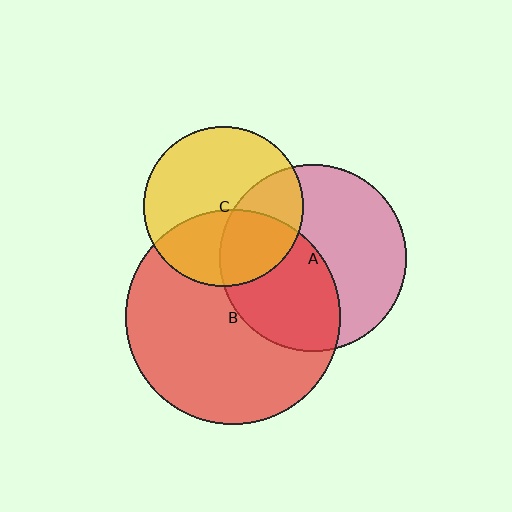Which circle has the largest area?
Circle B (red).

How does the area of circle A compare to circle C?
Approximately 1.4 times.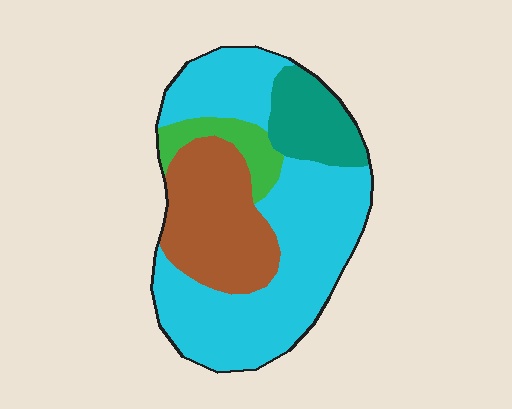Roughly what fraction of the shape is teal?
Teal takes up about one eighth (1/8) of the shape.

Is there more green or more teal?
Teal.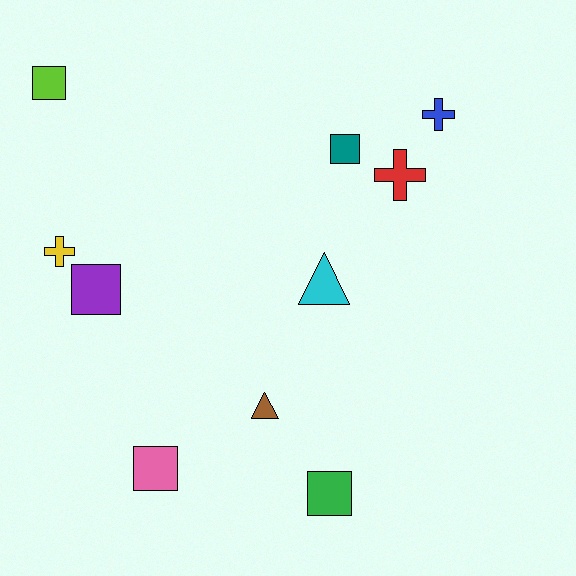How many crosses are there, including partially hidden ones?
There are 3 crosses.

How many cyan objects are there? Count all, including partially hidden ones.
There is 1 cyan object.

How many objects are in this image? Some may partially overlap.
There are 10 objects.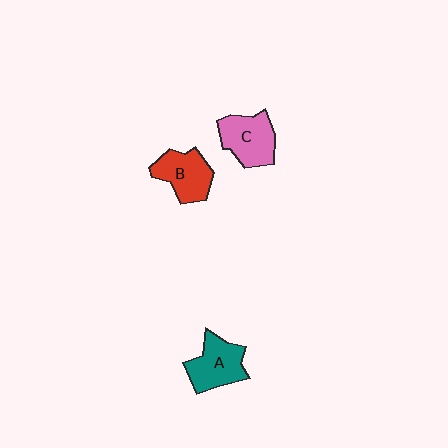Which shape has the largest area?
Shape C (pink).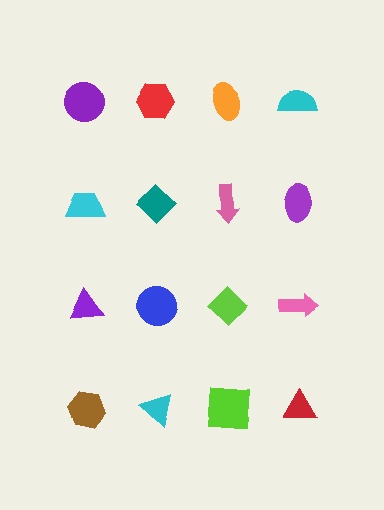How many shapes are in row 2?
4 shapes.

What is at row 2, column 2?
A teal diamond.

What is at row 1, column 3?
An orange ellipse.